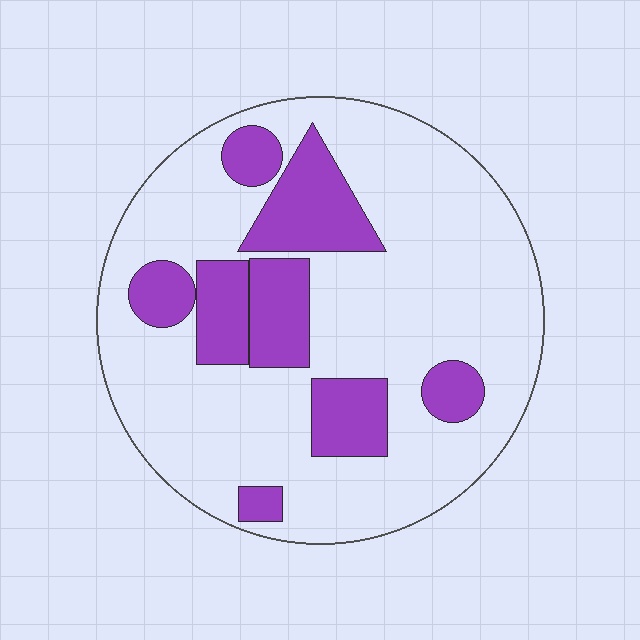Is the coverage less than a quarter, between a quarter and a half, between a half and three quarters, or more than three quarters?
Between a quarter and a half.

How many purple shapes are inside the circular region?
8.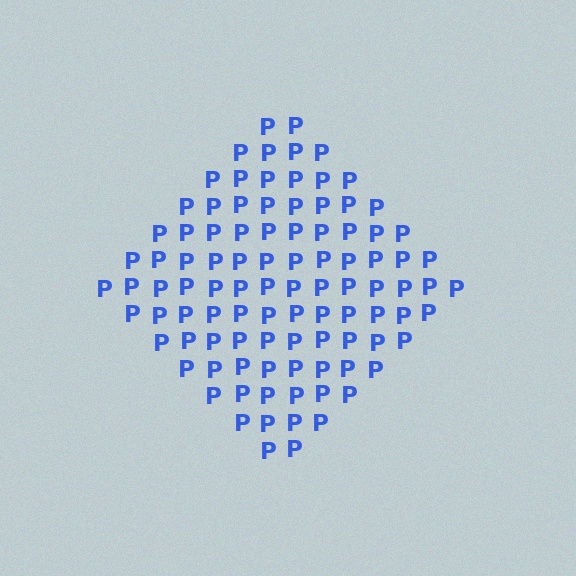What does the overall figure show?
The overall figure shows a diamond.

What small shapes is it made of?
It is made of small letter P's.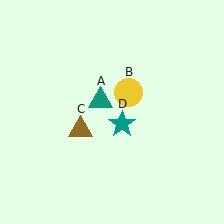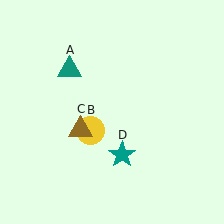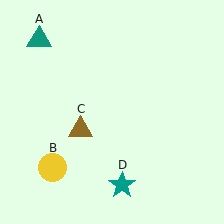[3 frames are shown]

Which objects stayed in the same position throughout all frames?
Brown triangle (object C) remained stationary.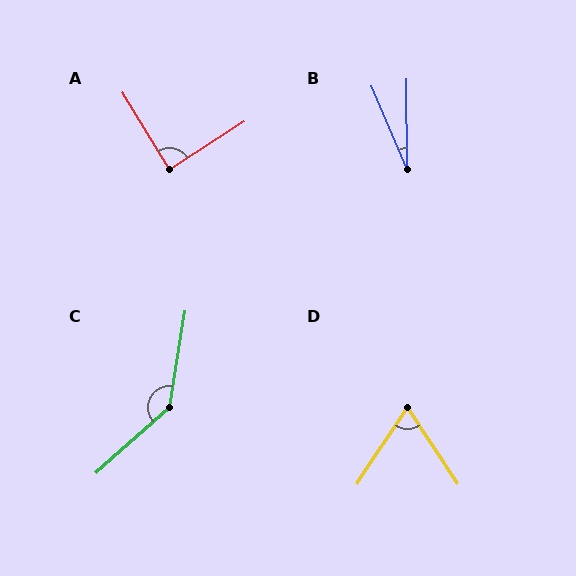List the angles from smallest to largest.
B (22°), D (67°), A (89°), C (140°).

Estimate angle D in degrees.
Approximately 67 degrees.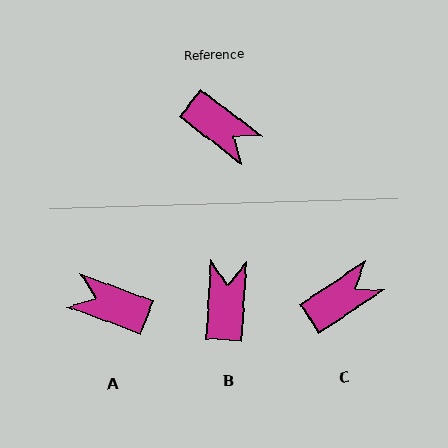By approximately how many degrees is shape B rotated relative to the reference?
Approximately 124 degrees counter-clockwise.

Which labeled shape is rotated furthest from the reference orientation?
A, about 163 degrees away.